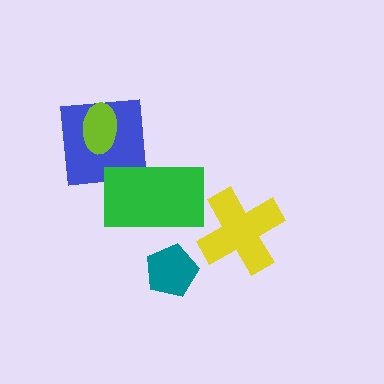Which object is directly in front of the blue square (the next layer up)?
The lime ellipse is directly in front of the blue square.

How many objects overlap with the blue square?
2 objects overlap with the blue square.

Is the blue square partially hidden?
Yes, it is partially covered by another shape.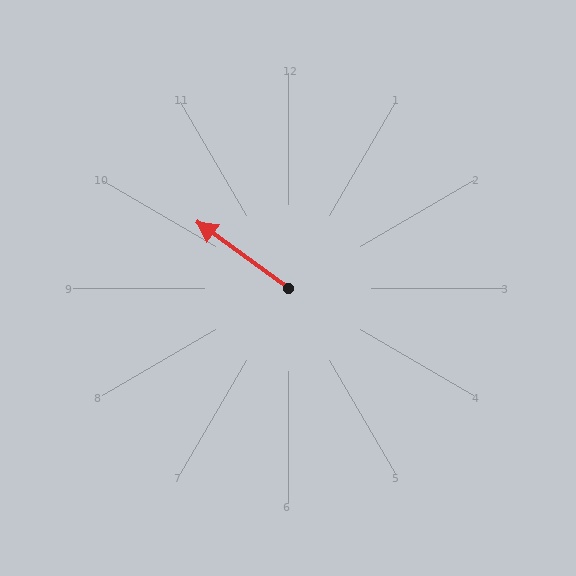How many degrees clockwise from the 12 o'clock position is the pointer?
Approximately 306 degrees.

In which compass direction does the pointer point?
Northwest.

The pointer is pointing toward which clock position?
Roughly 10 o'clock.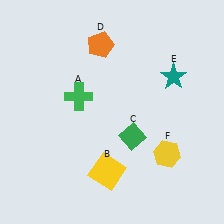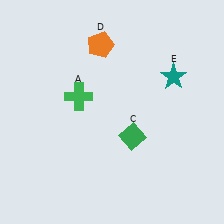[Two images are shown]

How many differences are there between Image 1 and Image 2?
There are 2 differences between the two images.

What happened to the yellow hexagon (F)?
The yellow hexagon (F) was removed in Image 2. It was in the bottom-right area of Image 1.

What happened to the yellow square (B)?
The yellow square (B) was removed in Image 2. It was in the bottom-left area of Image 1.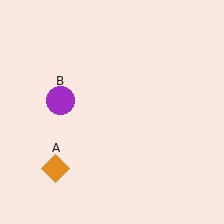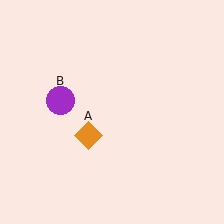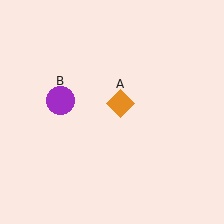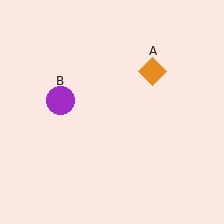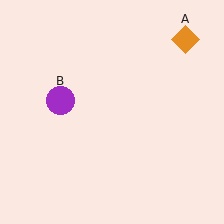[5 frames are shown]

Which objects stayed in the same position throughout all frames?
Purple circle (object B) remained stationary.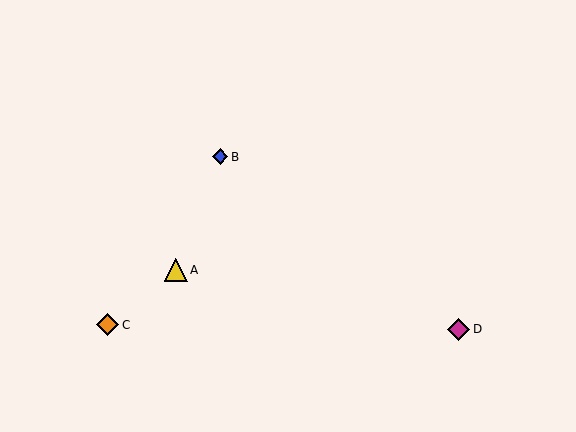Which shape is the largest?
The yellow triangle (labeled A) is the largest.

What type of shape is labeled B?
Shape B is a blue diamond.